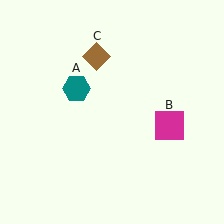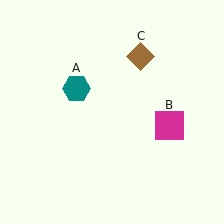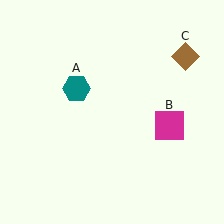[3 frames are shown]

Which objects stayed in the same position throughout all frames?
Teal hexagon (object A) and magenta square (object B) remained stationary.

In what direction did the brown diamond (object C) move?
The brown diamond (object C) moved right.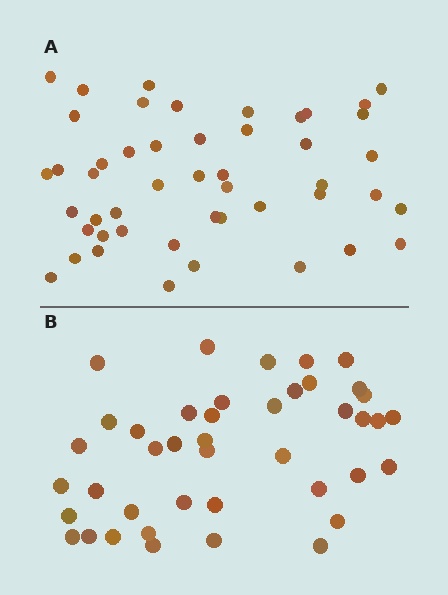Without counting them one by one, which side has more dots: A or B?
Region A (the top region) has more dots.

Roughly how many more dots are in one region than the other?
Region A has about 6 more dots than region B.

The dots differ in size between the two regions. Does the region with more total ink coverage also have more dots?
No. Region B has more total ink coverage because its dots are larger, but region A actually contains more individual dots. Total area can be misleading — the number of items is what matters here.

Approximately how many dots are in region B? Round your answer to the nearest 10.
About 40 dots. (The exact count is 42, which rounds to 40.)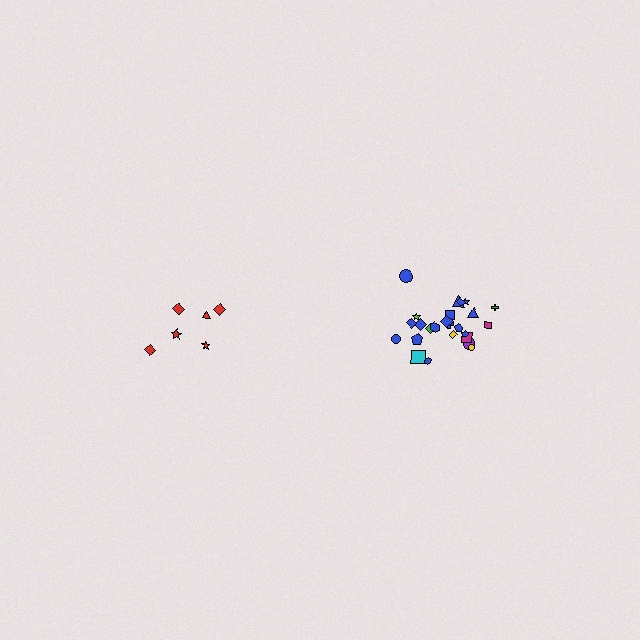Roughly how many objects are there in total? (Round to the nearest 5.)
Roughly 30 objects in total.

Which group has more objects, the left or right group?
The right group.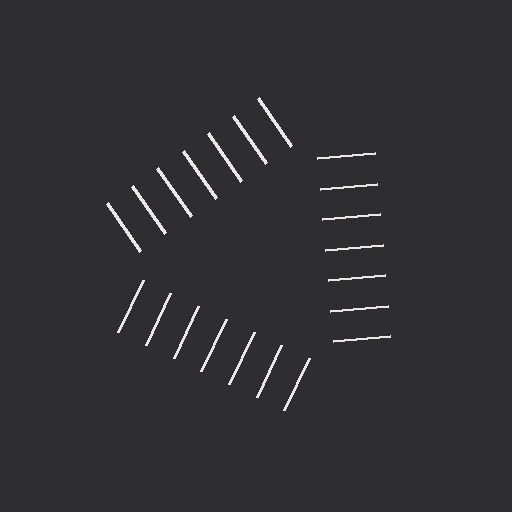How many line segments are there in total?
21 — 7 along each of the 3 edges.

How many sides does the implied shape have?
3 sides — the line-ends trace a triangle.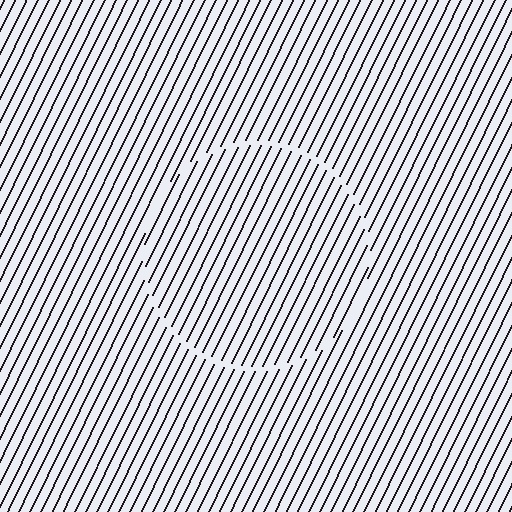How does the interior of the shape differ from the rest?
The interior of the shape contains the same grating, shifted by half a period — the contour is defined by the phase discontinuity where line-ends from the inner and outer gratings abut.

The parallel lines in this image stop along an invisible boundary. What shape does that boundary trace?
An illusory circle. The interior of the shape contains the same grating, shifted by half a period — the contour is defined by the phase discontinuity where line-ends from the inner and outer gratings abut.